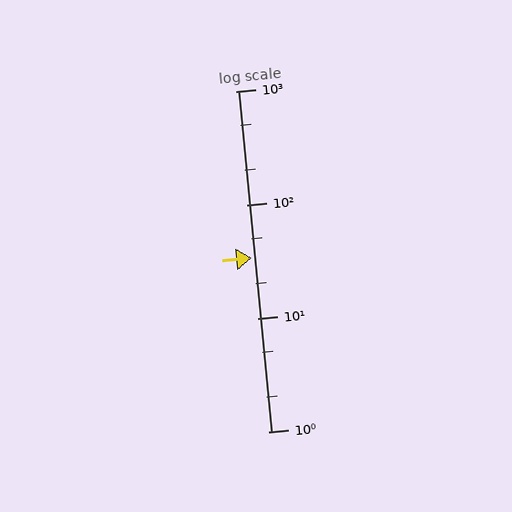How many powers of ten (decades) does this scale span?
The scale spans 3 decades, from 1 to 1000.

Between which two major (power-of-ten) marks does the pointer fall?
The pointer is between 10 and 100.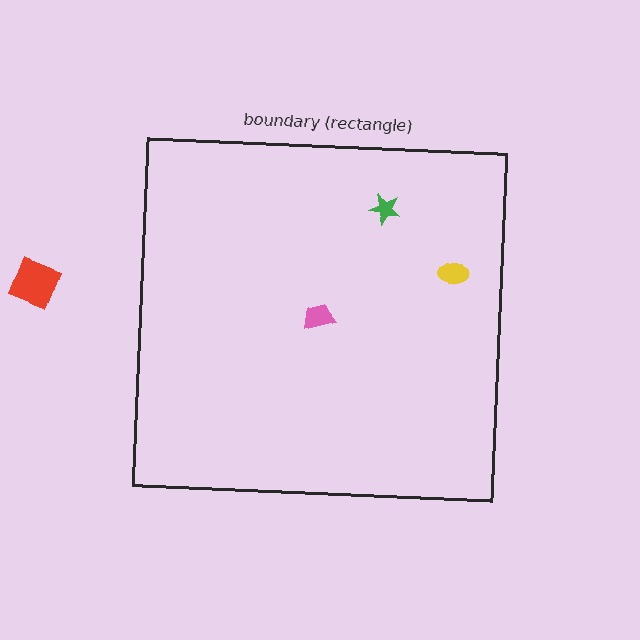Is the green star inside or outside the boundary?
Inside.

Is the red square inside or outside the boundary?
Outside.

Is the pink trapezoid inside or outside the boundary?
Inside.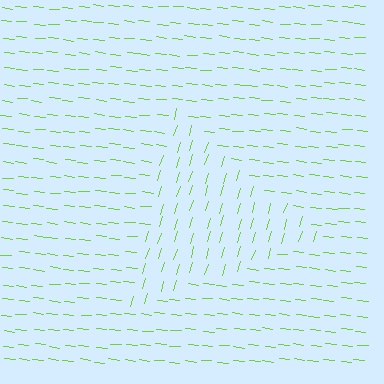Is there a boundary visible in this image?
Yes, there is a texture boundary formed by a change in line orientation.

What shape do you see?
I see a triangle.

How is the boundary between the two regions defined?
The boundary is defined purely by a change in line orientation (approximately 79 degrees difference). All lines are the same color and thickness.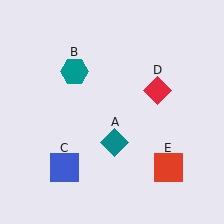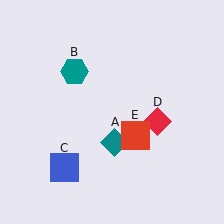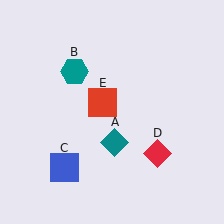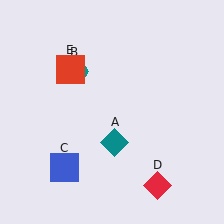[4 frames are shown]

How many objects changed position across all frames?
2 objects changed position: red diamond (object D), red square (object E).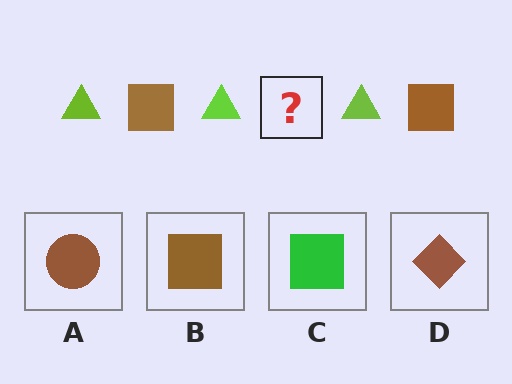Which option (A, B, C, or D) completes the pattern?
B.